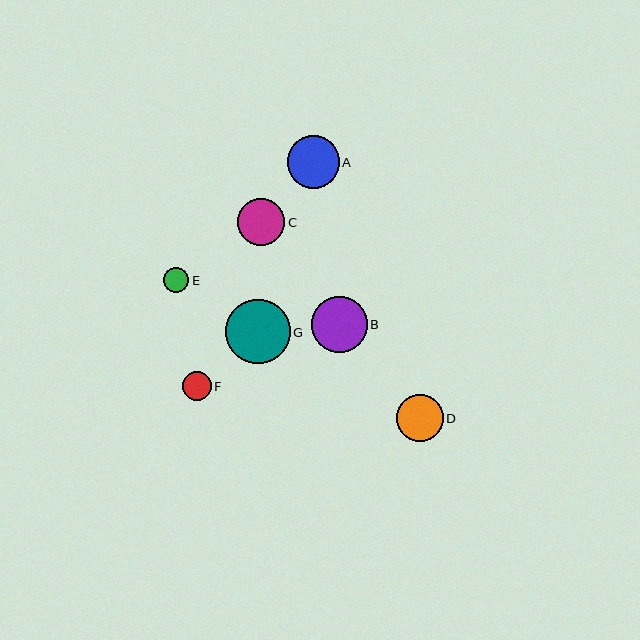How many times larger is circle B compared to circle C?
Circle B is approximately 1.2 times the size of circle C.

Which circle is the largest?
Circle G is the largest with a size of approximately 64 pixels.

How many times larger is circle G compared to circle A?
Circle G is approximately 1.2 times the size of circle A.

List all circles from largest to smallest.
From largest to smallest: G, B, A, C, D, F, E.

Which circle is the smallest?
Circle E is the smallest with a size of approximately 25 pixels.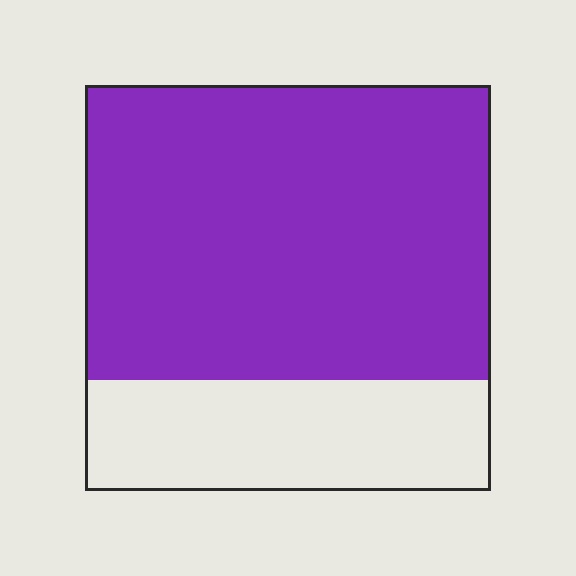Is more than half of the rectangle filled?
Yes.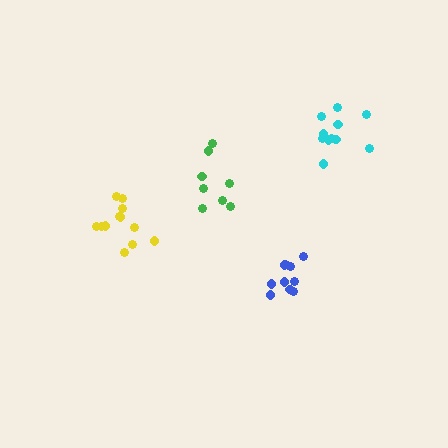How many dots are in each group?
Group 1: 8 dots, Group 2: 11 dots, Group 3: 10 dots, Group 4: 12 dots (41 total).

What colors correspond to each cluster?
The clusters are colored: green, cyan, blue, yellow.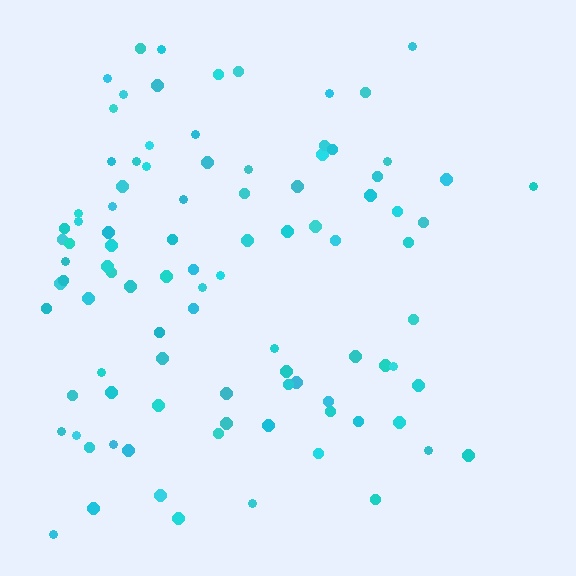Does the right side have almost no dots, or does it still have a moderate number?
Still a moderate number, just noticeably fewer than the left.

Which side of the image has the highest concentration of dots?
The left.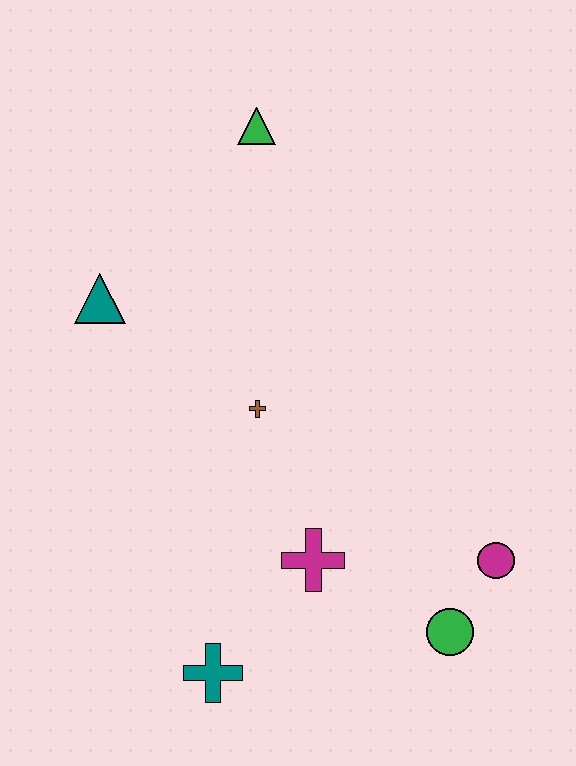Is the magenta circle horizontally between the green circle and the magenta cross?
No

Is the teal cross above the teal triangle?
No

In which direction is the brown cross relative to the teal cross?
The brown cross is above the teal cross.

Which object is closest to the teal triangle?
The brown cross is closest to the teal triangle.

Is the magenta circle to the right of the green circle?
Yes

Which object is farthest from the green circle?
The green triangle is farthest from the green circle.